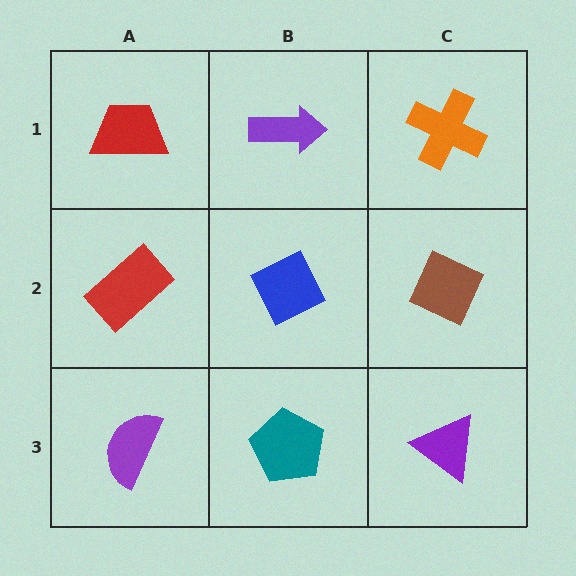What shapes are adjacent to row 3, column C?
A brown diamond (row 2, column C), a teal pentagon (row 3, column B).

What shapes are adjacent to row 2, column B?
A purple arrow (row 1, column B), a teal pentagon (row 3, column B), a red rectangle (row 2, column A), a brown diamond (row 2, column C).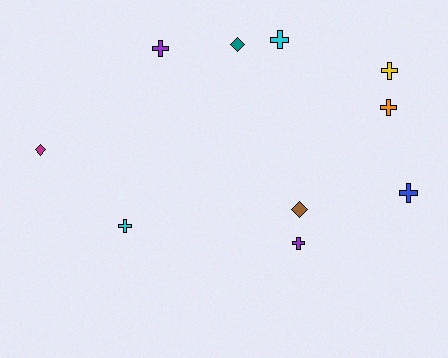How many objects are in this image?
There are 10 objects.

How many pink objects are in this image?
There are no pink objects.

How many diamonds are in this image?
There are 3 diamonds.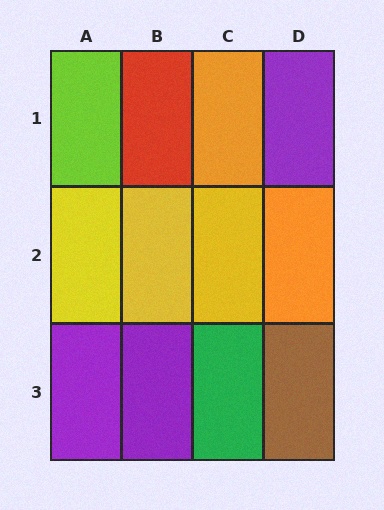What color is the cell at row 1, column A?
Lime.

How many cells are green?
1 cell is green.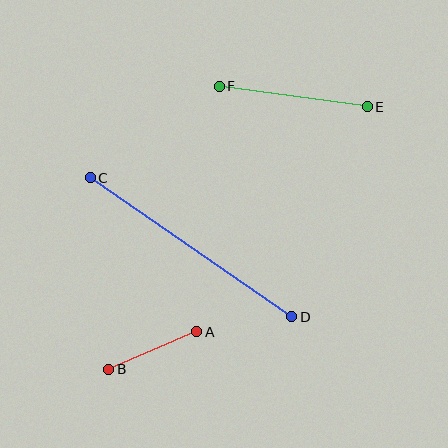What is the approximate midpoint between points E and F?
The midpoint is at approximately (293, 97) pixels.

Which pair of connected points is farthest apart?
Points C and D are farthest apart.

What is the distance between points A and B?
The distance is approximately 95 pixels.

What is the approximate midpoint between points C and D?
The midpoint is at approximately (191, 247) pixels.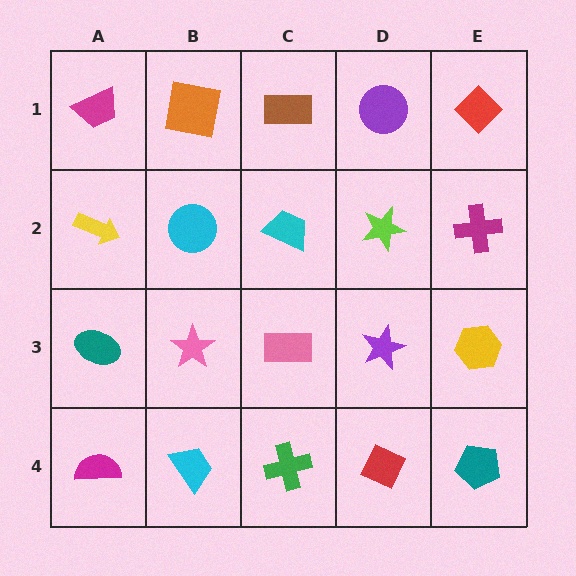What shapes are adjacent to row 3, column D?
A lime star (row 2, column D), a red diamond (row 4, column D), a pink rectangle (row 3, column C), a yellow hexagon (row 3, column E).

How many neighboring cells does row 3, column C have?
4.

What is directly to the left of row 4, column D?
A green cross.